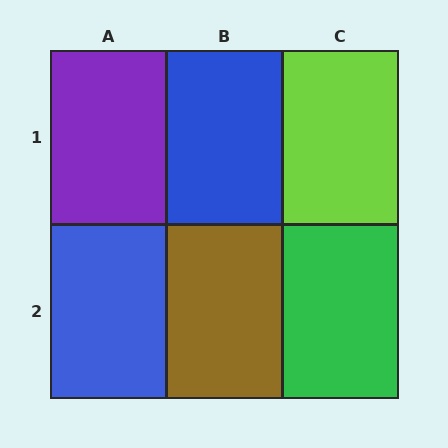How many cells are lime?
1 cell is lime.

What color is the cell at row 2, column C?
Green.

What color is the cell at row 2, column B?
Brown.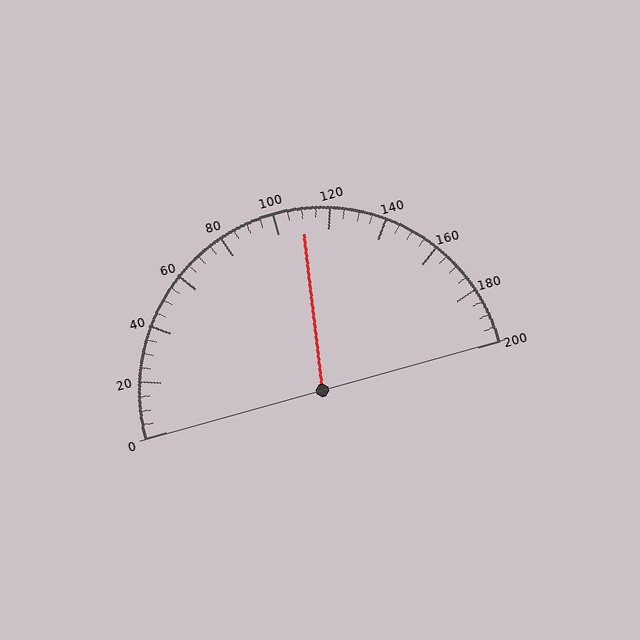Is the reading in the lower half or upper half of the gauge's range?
The reading is in the upper half of the range (0 to 200).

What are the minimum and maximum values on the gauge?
The gauge ranges from 0 to 200.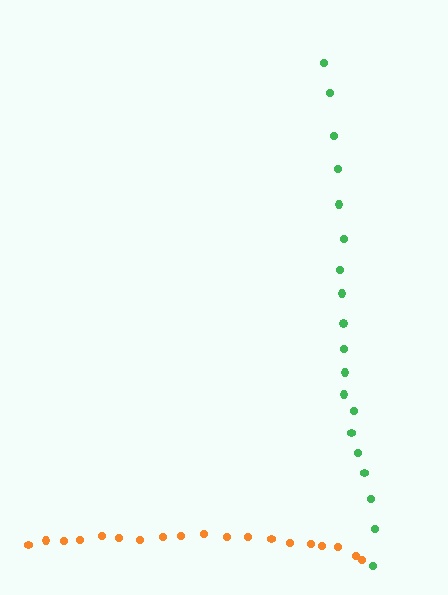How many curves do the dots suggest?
There are 2 distinct paths.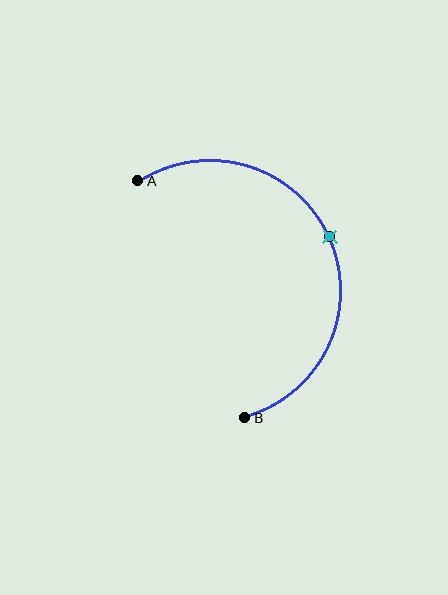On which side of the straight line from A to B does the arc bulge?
The arc bulges to the right of the straight line connecting A and B.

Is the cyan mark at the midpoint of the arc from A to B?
Yes. The cyan mark lies on the arc at equal arc-length from both A and B — it is the arc midpoint.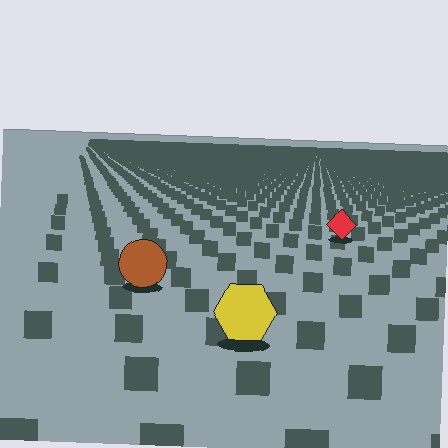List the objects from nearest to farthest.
From nearest to farthest: the yellow hexagon, the brown circle, the red diamond.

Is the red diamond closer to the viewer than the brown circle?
No. The brown circle is closer — you can tell from the texture gradient: the ground texture is coarser near it.